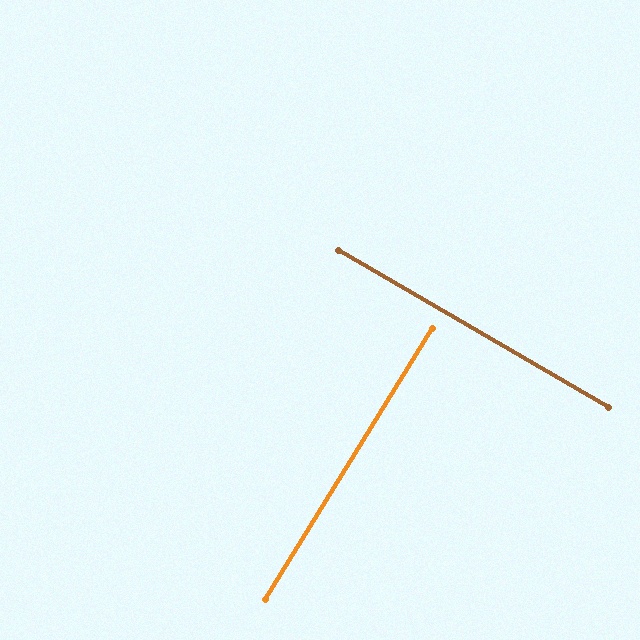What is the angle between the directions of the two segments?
Approximately 88 degrees.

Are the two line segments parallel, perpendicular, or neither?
Perpendicular — they meet at approximately 88°.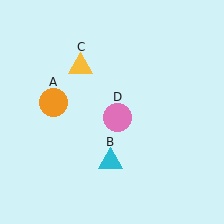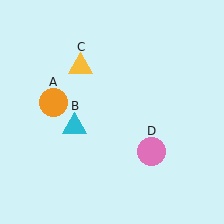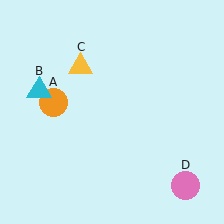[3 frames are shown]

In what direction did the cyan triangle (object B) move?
The cyan triangle (object B) moved up and to the left.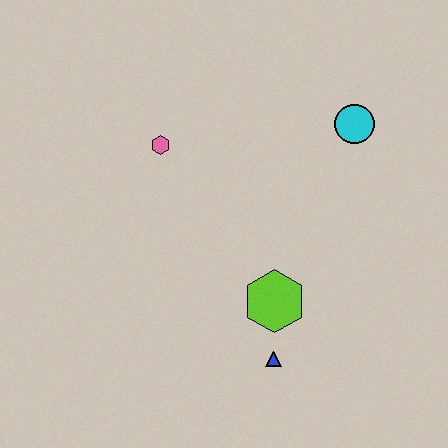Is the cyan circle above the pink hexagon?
Yes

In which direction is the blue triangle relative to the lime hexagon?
The blue triangle is below the lime hexagon.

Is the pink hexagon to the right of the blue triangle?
No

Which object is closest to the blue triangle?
The lime hexagon is closest to the blue triangle.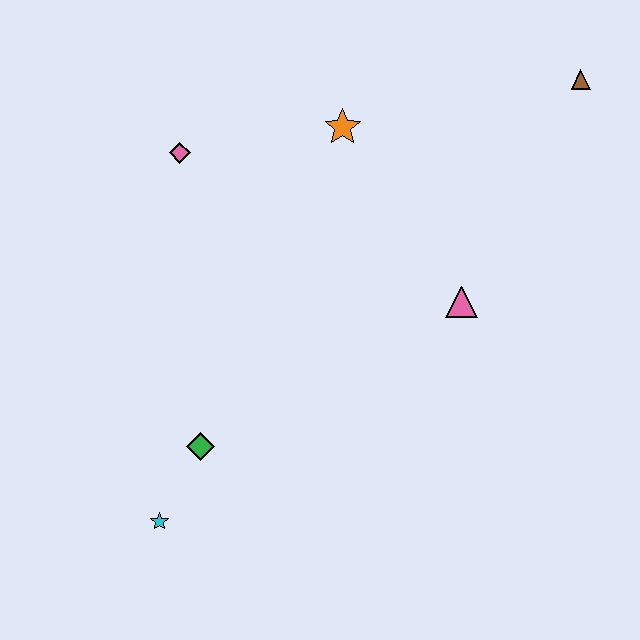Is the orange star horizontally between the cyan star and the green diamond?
No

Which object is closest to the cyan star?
The green diamond is closest to the cyan star.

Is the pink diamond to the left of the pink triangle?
Yes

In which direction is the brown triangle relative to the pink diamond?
The brown triangle is to the right of the pink diamond.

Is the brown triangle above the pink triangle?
Yes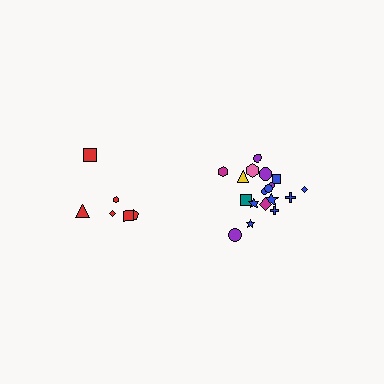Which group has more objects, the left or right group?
The right group.